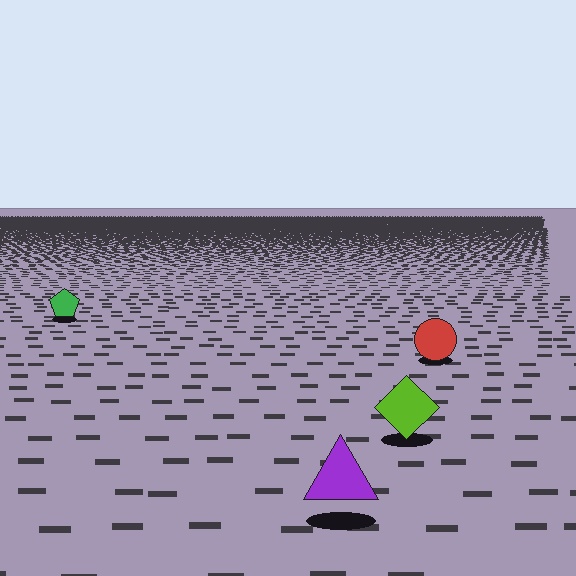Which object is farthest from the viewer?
The green pentagon is farthest from the viewer. It appears smaller and the ground texture around it is denser.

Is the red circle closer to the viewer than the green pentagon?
Yes. The red circle is closer — you can tell from the texture gradient: the ground texture is coarser near it.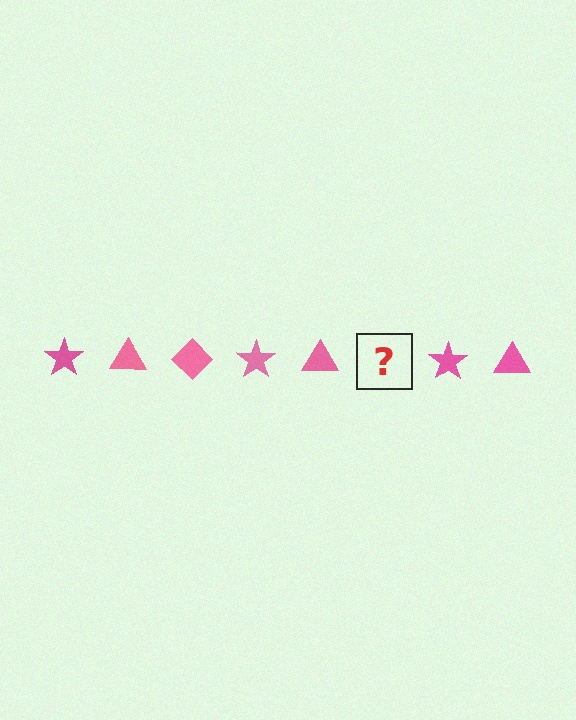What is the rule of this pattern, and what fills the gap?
The rule is that the pattern cycles through star, triangle, diamond shapes in pink. The gap should be filled with a pink diamond.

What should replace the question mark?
The question mark should be replaced with a pink diamond.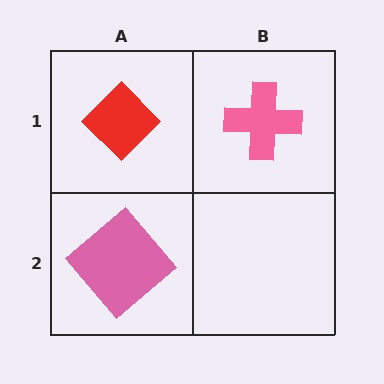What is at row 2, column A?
A pink diamond.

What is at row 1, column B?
A pink cross.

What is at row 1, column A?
A red diamond.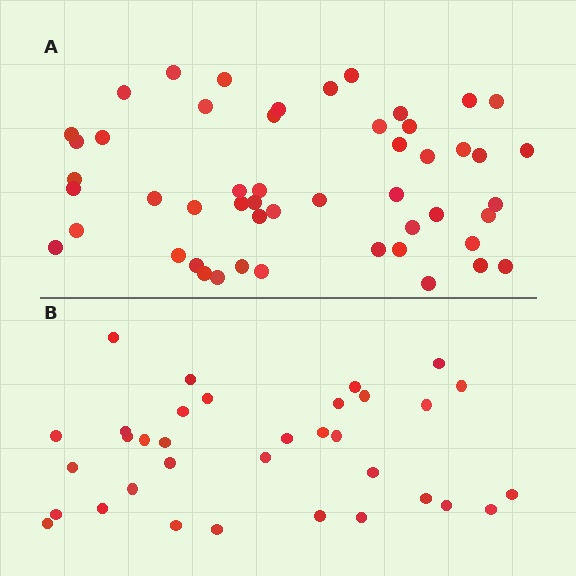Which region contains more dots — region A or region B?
Region A (the top region) has more dots.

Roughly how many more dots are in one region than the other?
Region A has approximately 15 more dots than region B.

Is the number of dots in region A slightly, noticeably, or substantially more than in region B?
Region A has substantially more. The ratio is roughly 1.5 to 1.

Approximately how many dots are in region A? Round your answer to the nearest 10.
About 50 dots. (The exact count is 51, which rounds to 50.)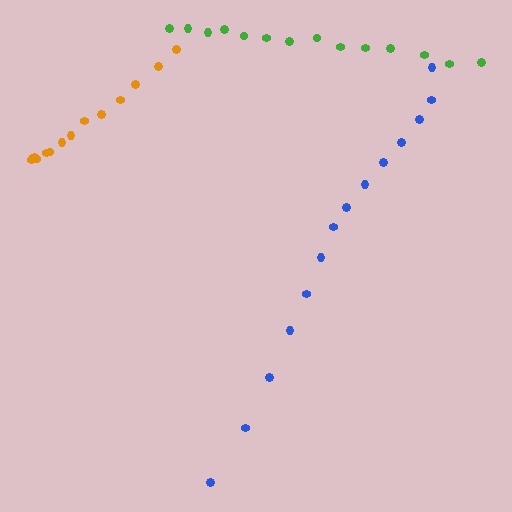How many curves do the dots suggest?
There are 3 distinct paths.